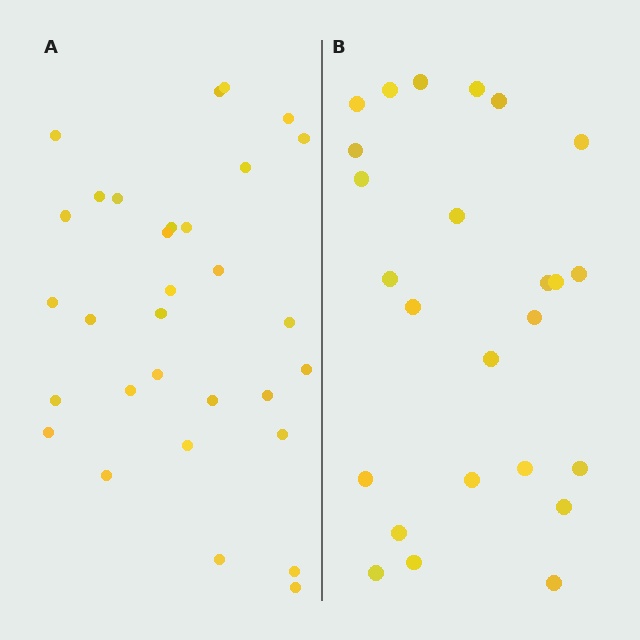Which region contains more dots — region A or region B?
Region A (the left region) has more dots.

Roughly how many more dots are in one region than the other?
Region A has about 6 more dots than region B.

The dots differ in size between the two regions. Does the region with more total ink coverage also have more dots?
No. Region B has more total ink coverage because its dots are larger, but region A actually contains more individual dots. Total area can be misleading — the number of items is what matters here.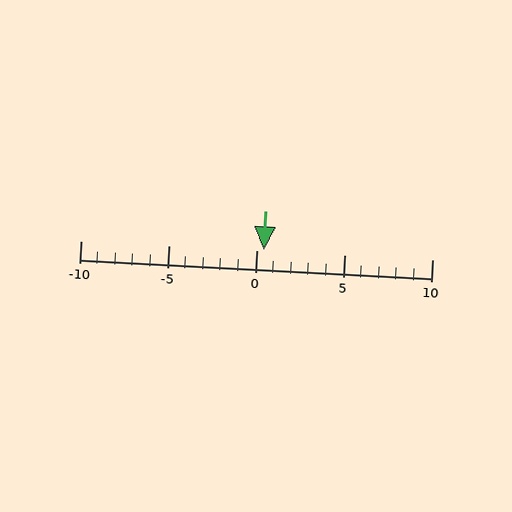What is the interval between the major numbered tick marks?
The major tick marks are spaced 5 units apart.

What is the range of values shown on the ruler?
The ruler shows values from -10 to 10.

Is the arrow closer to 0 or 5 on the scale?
The arrow is closer to 0.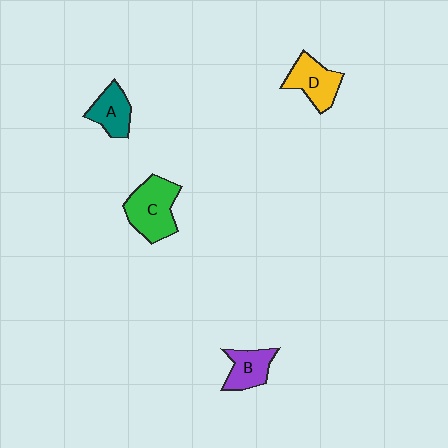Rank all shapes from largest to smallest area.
From largest to smallest: C (green), D (yellow), B (purple), A (teal).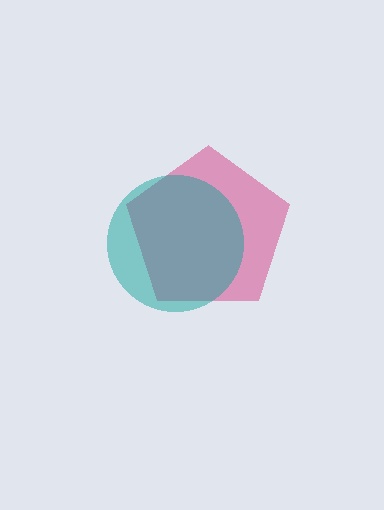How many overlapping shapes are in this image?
There are 2 overlapping shapes in the image.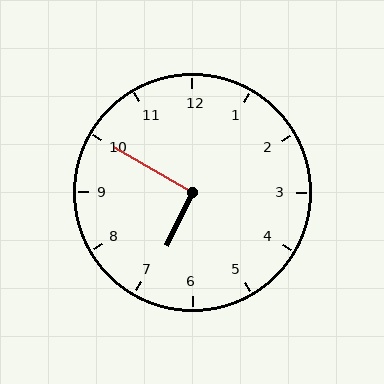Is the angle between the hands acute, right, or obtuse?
It is right.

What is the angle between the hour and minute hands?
Approximately 95 degrees.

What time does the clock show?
6:50.